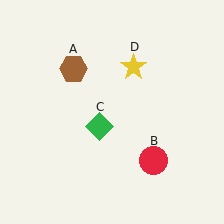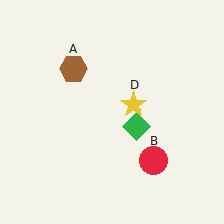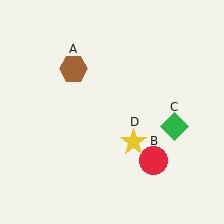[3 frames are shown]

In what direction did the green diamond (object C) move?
The green diamond (object C) moved right.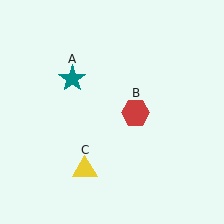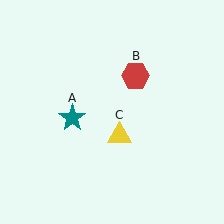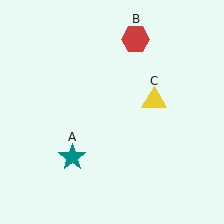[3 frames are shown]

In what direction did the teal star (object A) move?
The teal star (object A) moved down.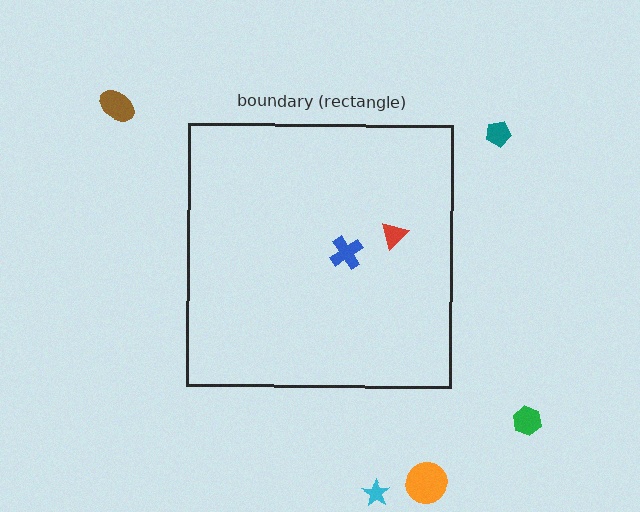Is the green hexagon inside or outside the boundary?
Outside.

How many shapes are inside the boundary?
2 inside, 5 outside.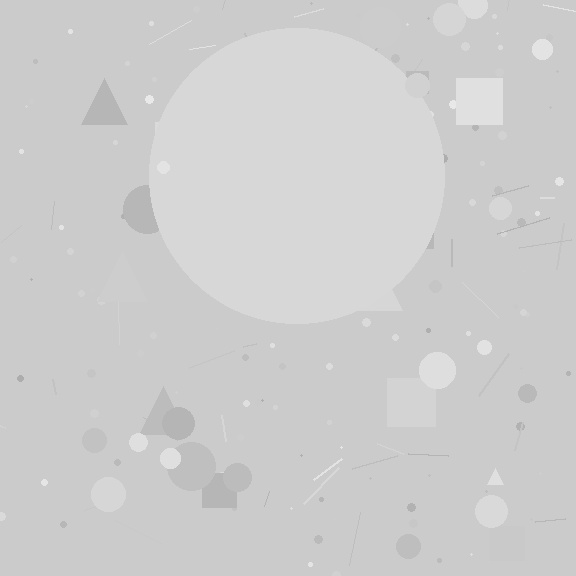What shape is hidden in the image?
A circle is hidden in the image.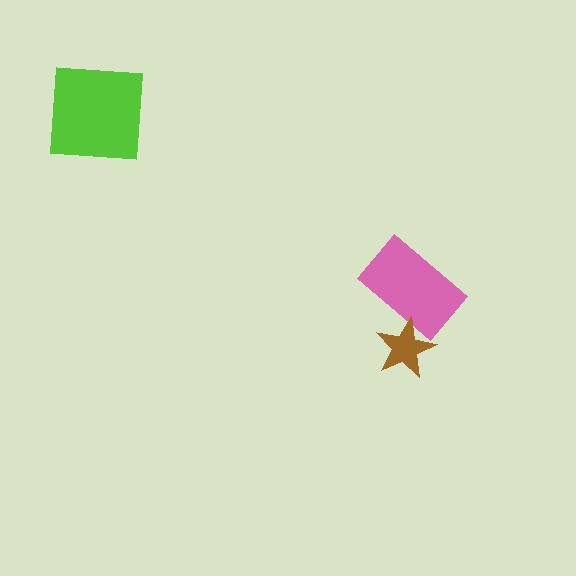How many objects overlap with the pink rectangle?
1 object overlaps with the pink rectangle.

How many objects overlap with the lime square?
0 objects overlap with the lime square.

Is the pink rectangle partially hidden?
Yes, it is partially covered by another shape.